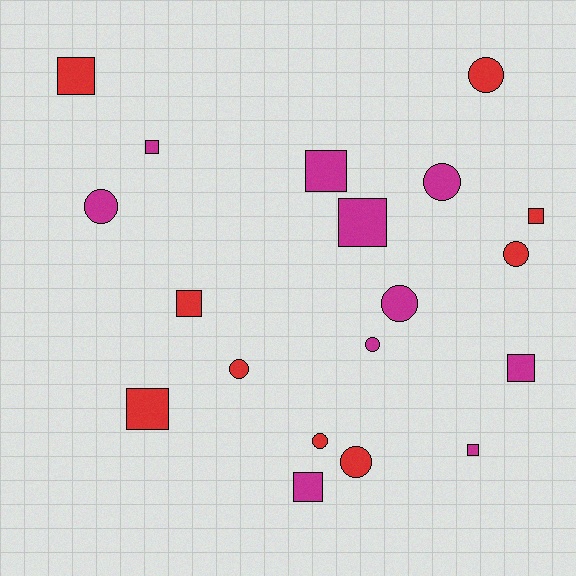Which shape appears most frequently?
Square, with 10 objects.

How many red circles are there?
There are 5 red circles.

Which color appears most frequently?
Magenta, with 10 objects.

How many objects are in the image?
There are 19 objects.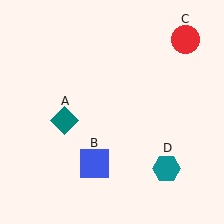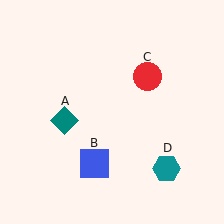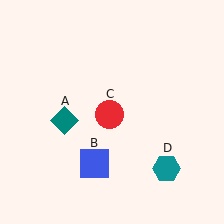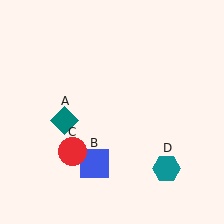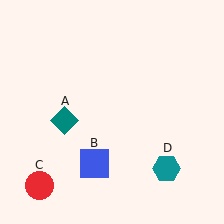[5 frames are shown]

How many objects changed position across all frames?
1 object changed position: red circle (object C).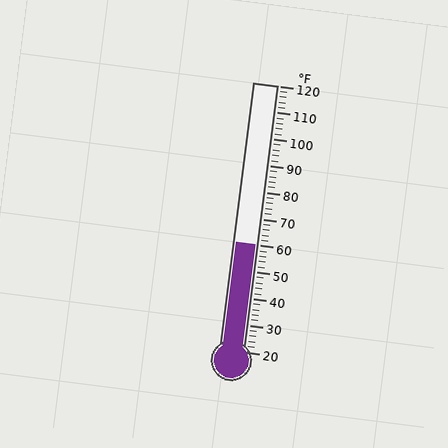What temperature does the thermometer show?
The thermometer shows approximately 60°F.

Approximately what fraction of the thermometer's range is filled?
The thermometer is filled to approximately 40% of its range.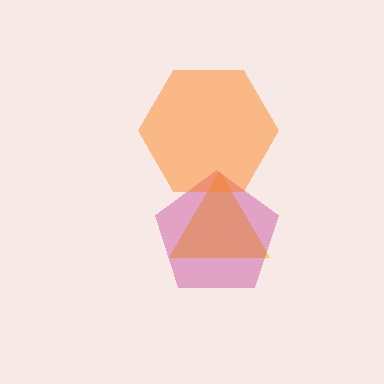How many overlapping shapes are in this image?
There are 3 overlapping shapes in the image.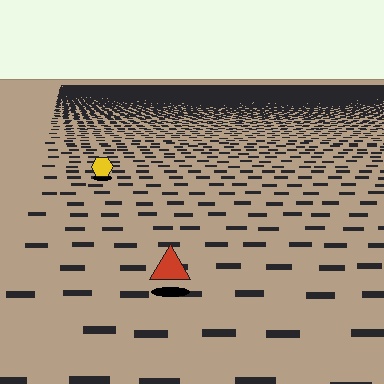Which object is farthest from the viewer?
The yellow hexagon is farthest from the viewer. It appears smaller and the ground texture around it is denser.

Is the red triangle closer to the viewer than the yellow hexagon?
Yes. The red triangle is closer — you can tell from the texture gradient: the ground texture is coarser near it.